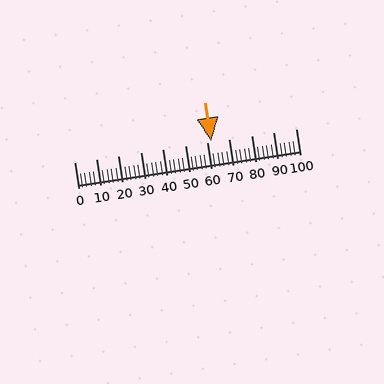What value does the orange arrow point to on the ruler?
The orange arrow points to approximately 62.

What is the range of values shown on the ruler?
The ruler shows values from 0 to 100.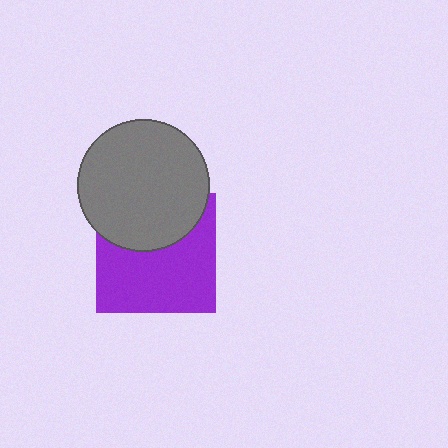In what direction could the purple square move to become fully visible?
The purple square could move down. That would shift it out from behind the gray circle entirely.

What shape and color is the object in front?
The object in front is a gray circle.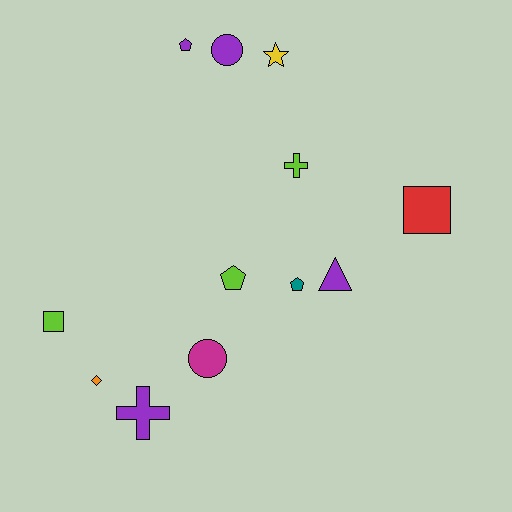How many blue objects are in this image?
There are no blue objects.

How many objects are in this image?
There are 12 objects.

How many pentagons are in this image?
There are 3 pentagons.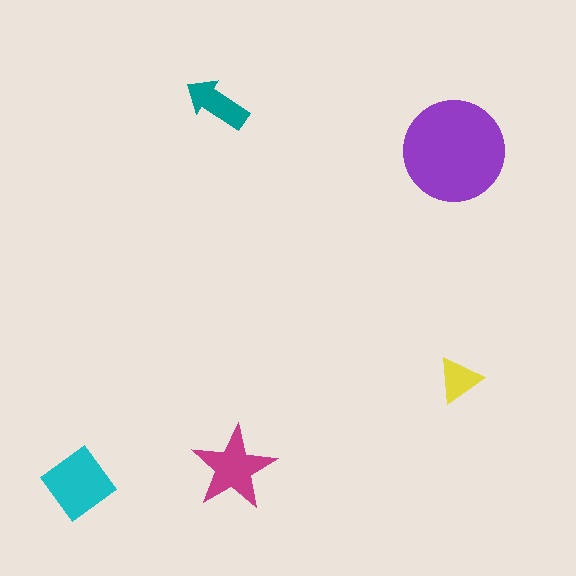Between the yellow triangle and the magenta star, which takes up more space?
The magenta star.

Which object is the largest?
The purple circle.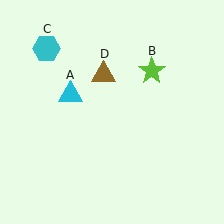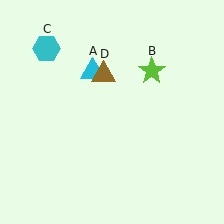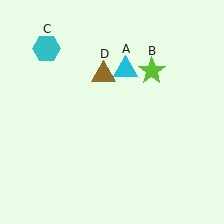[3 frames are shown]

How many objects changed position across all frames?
1 object changed position: cyan triangle (object A).